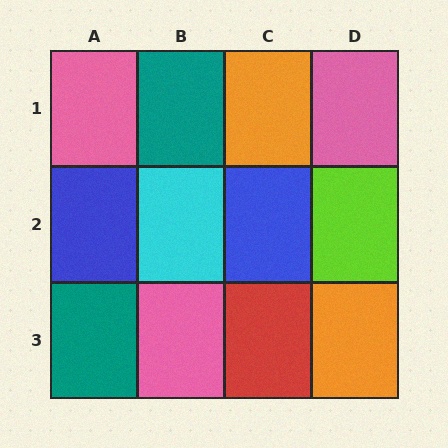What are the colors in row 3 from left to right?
Teal, pink, red, orange.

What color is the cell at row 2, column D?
Lime.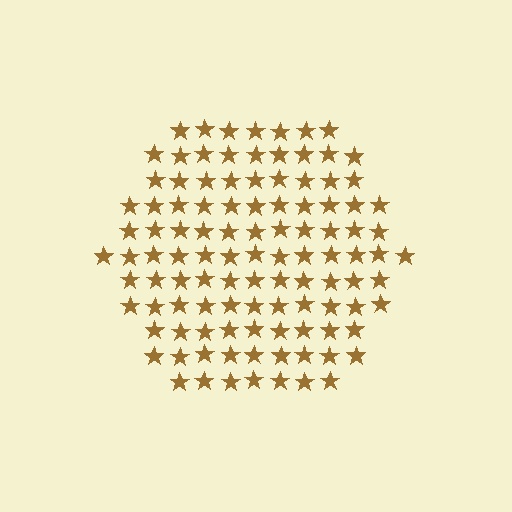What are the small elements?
The small elements are stars.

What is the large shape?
The large shape is a hexagon.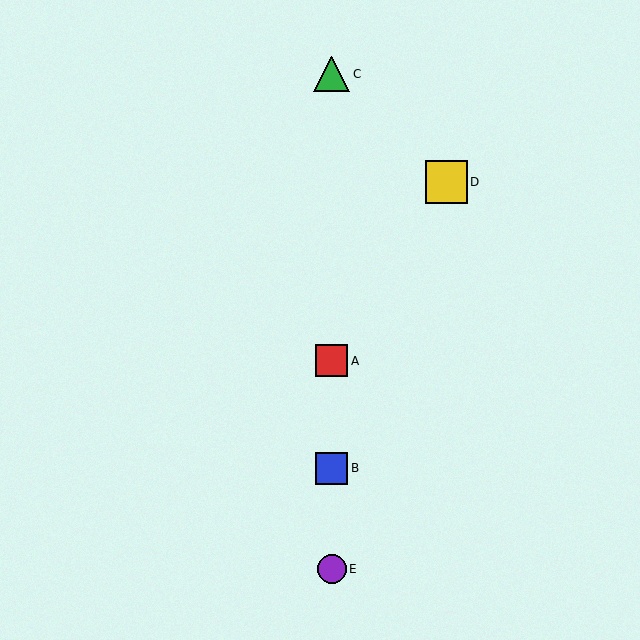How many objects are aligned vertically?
4 objects (A, B, C, E) are aligned vertically.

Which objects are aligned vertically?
Objects A, B, C, E are aligned vertically.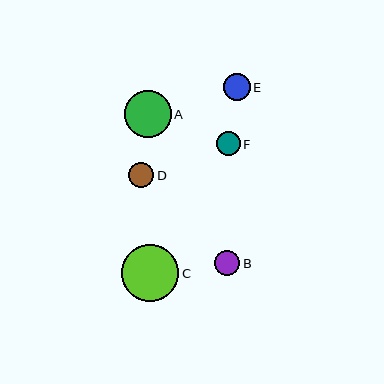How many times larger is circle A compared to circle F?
Circle A is approximately 1.9 times the size of circle F.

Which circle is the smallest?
Circle F is the smallest with a size of approximately 24 pixels.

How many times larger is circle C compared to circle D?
Circle C is approximately 2.3 times the size of circle D.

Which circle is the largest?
Circle C is the largest with a size of approximately 58 pixels.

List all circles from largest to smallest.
From largest to smallest: C, A, E, B, D, F.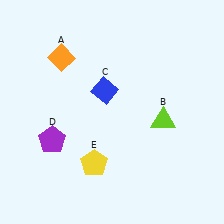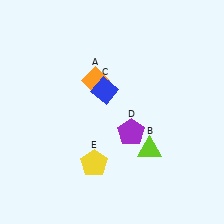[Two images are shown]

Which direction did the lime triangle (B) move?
The lime triangle (B) moved down.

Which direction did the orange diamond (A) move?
The orange diamond (A) moved right.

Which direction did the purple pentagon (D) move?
The purple pentagon (D) moved right.